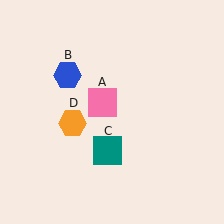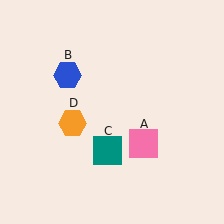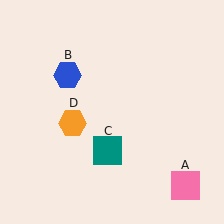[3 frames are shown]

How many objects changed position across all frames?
1 object changed position: pink square (object A).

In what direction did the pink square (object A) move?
The pink square (object A) moved down and to the right.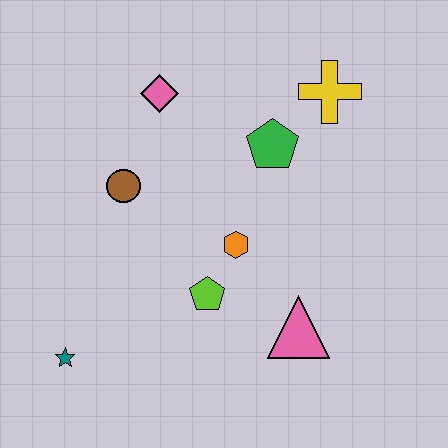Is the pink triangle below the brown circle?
Yes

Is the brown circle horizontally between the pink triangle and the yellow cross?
No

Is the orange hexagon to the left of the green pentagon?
Yes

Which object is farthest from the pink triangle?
The pink diamond is farthest from the pink triangle.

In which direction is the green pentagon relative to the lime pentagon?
The green pentagon is above the lime pentagon.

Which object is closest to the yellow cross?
The green pentagon is closest to the yellow cross.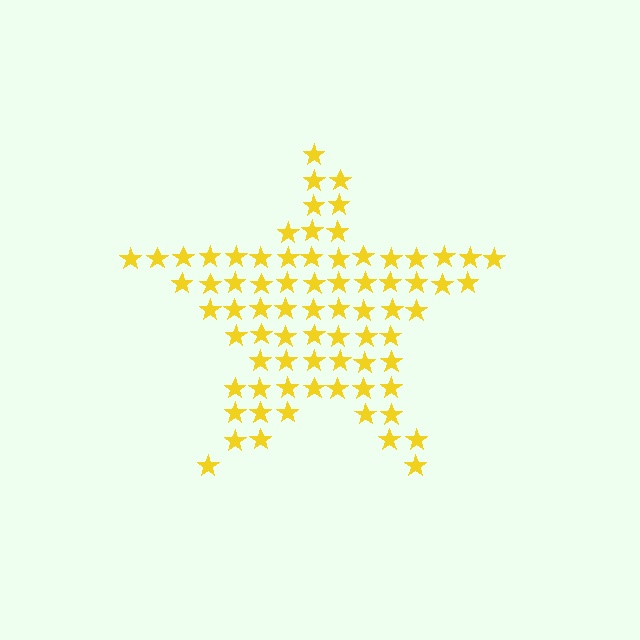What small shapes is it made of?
It is made of small stars.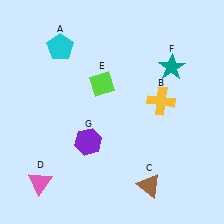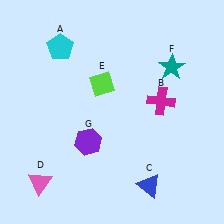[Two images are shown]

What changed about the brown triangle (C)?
In Image 1, C is brown. In Image 2, it changed to blue.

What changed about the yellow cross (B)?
In Image 1, B is yellow. In Image 2, it changed to magenta.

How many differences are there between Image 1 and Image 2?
There are 2 differences between the two images.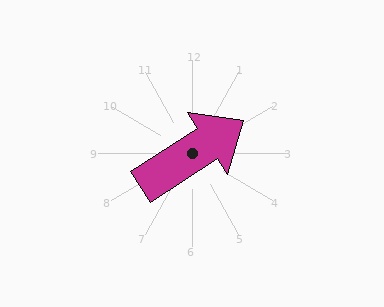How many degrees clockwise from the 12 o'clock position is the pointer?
Approximately 57 degrees.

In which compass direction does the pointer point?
Northeast.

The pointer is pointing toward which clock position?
Roughly 2 o'clock.